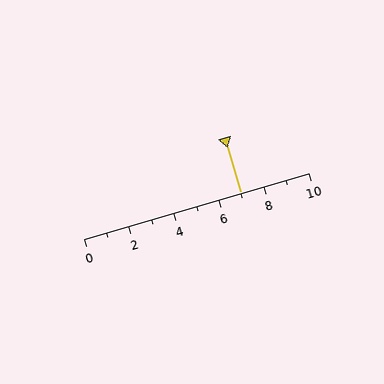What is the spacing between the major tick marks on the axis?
The major ticks are spaced 2 apart.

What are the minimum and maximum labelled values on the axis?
The axis runs from 0 to 10.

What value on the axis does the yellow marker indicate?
The marker indicates approximately 7.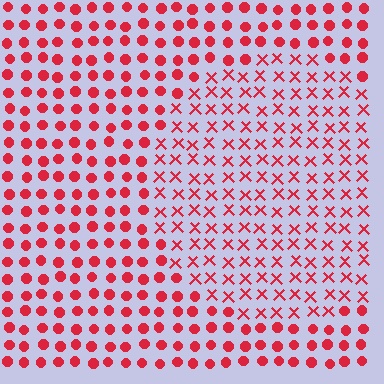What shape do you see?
I see a circle.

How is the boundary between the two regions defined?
The boundary is defined by a change in element shape: X marks inside vs. circles outside. All elements share the same color and spacing.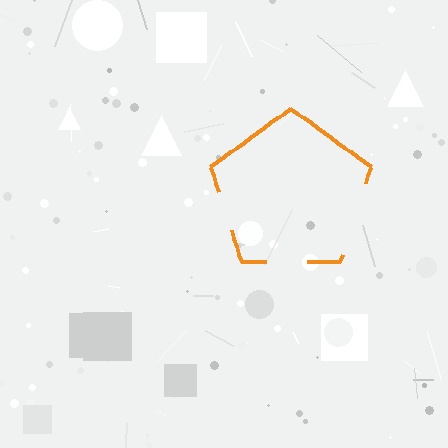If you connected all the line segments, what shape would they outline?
They would outline a pentagon.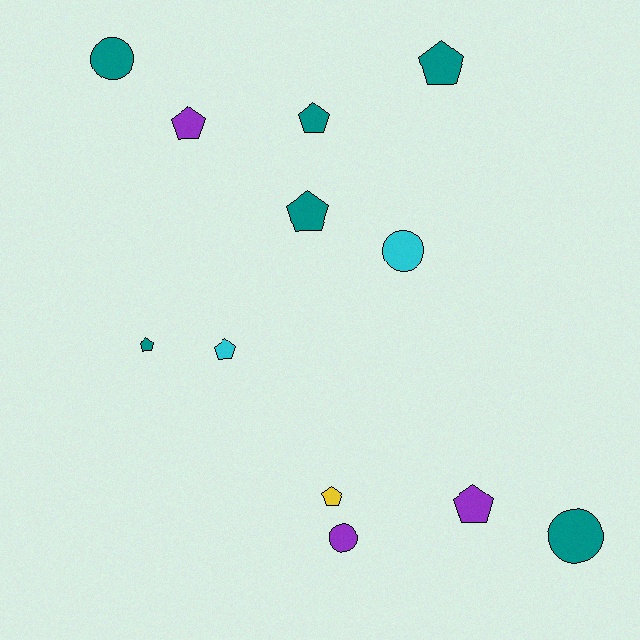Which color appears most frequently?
Teal, with 6 objects.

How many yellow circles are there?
There are no yellow circles.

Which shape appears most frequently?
Pentagon, with 8 objects.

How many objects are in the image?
There are 12 objects.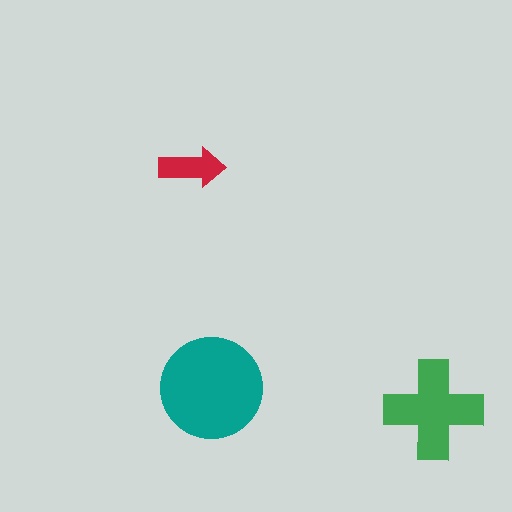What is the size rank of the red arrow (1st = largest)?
3rd.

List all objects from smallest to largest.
The red arrow, the green cross, the teal circle.